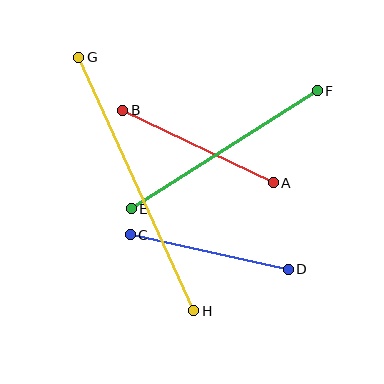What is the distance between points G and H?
The distance is approximately 278 pixels.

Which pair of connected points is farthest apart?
Points G and H are farthest apart.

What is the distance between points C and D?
The distance is approximately 162 pixels.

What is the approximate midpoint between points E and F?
The midpoint is at approximately (224, 150) pixels.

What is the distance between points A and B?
The distance is approximately 167 pixels.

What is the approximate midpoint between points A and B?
The midpoint is at approximately (198, 146) pixels.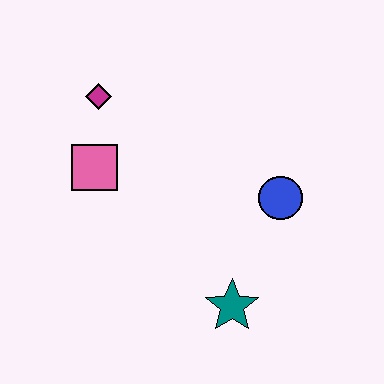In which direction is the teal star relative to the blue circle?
The teal star is below the blue circle.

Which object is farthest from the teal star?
The magenta diamond is farthest from the teal star.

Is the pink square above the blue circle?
Yes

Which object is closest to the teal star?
The blue circle is closest to the teal star.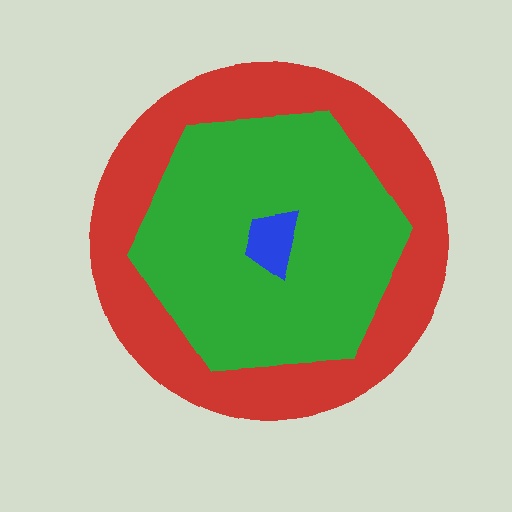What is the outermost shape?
The red circle.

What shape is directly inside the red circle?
The green hexagon.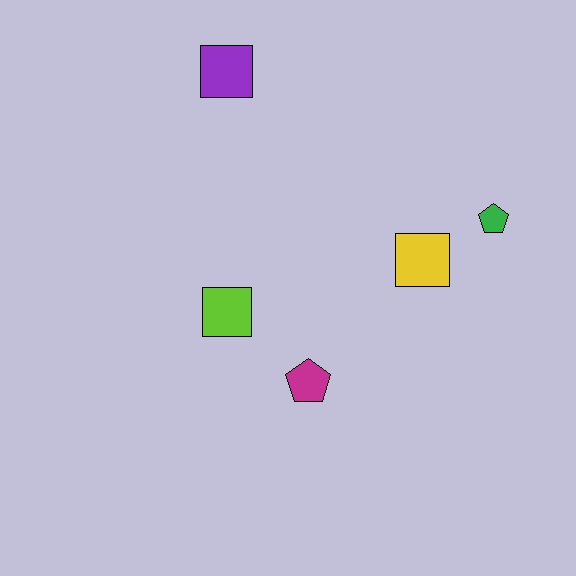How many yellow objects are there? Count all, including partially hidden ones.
There is 1 yellow object.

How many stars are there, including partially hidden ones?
There are no stars.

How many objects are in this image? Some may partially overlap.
There are 5 objects.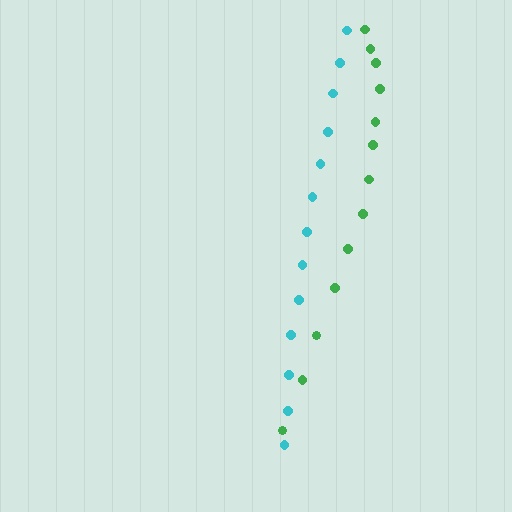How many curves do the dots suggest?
There are 2 distinct paths.